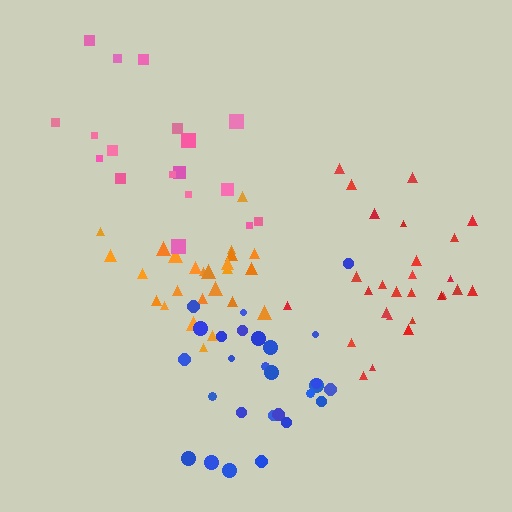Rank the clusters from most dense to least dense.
blue, red, orange, pink.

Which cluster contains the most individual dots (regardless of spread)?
Blue (27).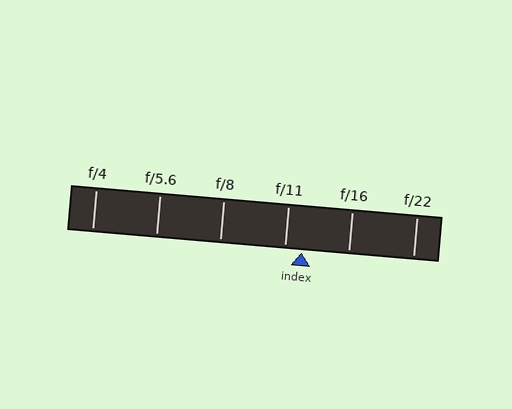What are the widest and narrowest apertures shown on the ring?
The widest aperture shown is f/4 and the narrowest is f/22.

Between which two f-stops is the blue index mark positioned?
The index mark is between f/11 and f/16.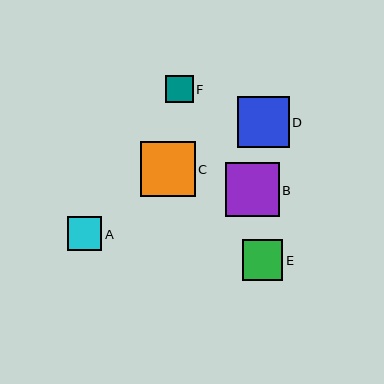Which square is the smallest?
Square F is the smallest with a size of approximately 27 pixels.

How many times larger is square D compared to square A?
Square D is approximately 1.5 times the size of square A.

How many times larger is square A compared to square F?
Square A is approximately 1.2 times the size of square F.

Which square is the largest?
Square C is the largest with a size of approximately 55 pixels.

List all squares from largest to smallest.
From largest to smallest: C, B, D, E, A, F.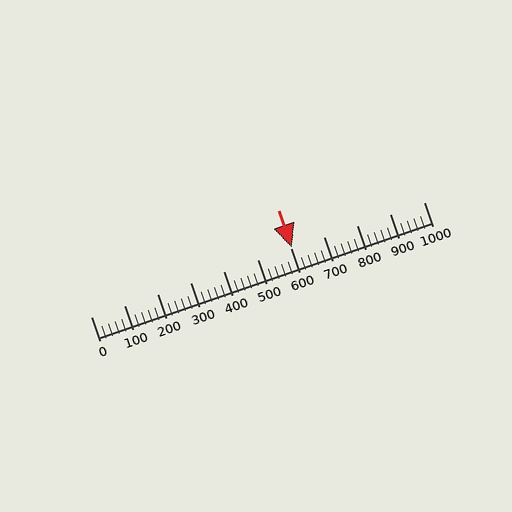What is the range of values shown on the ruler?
The ruler shows values from 0 to 1000.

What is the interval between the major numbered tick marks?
The major tick marks are spaced 100 units apart.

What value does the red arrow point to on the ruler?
The red arrow points to approximately 603.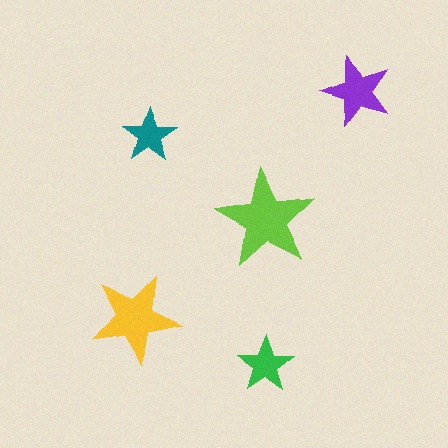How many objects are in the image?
There are 5 objects in the image.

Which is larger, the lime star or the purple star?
The lime one.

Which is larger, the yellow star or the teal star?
The yellow one.